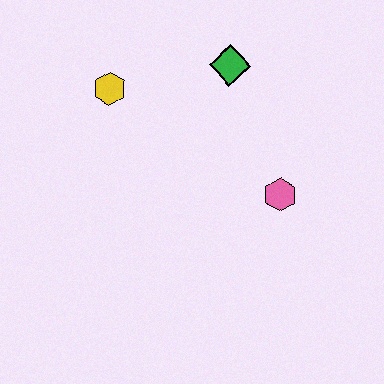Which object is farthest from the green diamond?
The pink hexagon is farthest from the green diamond.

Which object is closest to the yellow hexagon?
The green diamond is closest to the yellow hexagon.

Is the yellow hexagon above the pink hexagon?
Yes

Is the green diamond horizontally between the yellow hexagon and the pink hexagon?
Yes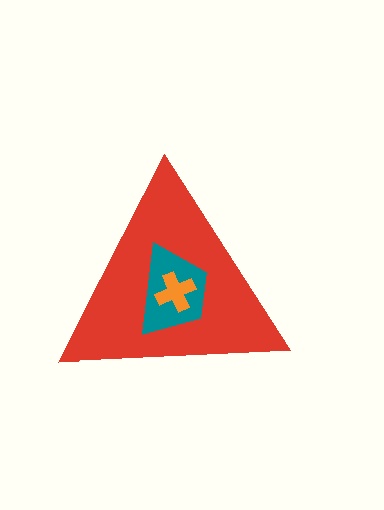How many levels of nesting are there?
3.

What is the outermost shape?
The red triangle.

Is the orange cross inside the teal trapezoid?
Yes.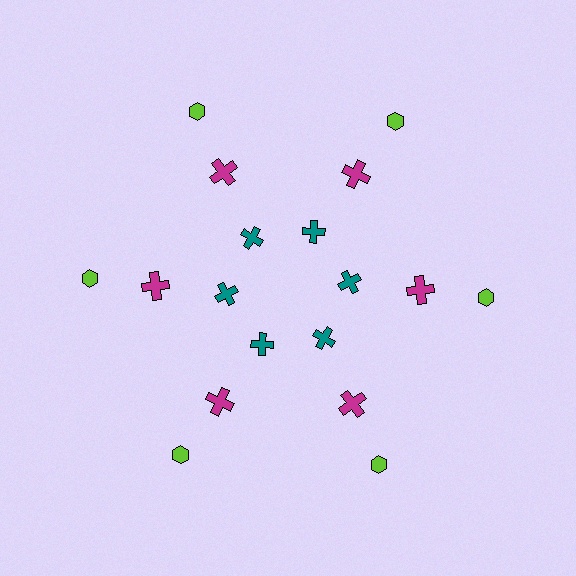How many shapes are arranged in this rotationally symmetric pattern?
There are 18 shapes, arranged in 6 groups of 3.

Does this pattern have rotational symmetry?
Yes, this pattern has 6-fold rotational symmetry. It looks the same after rotating 60 degrees around the center.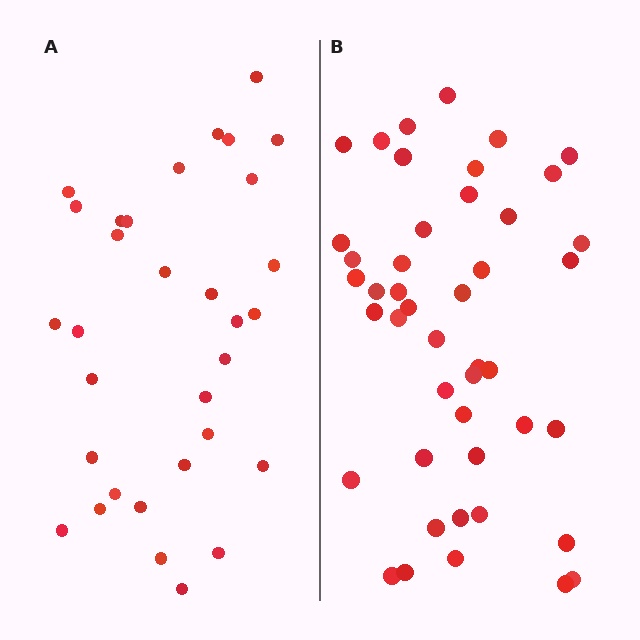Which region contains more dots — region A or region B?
Region B (the right region) has more dots.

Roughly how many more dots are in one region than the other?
Region B has approximately 15 more dots than region A.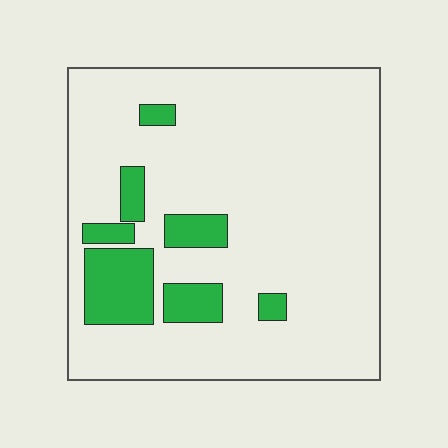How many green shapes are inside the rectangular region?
7.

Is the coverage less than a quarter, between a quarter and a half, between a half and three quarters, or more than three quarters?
Less than a quarter.